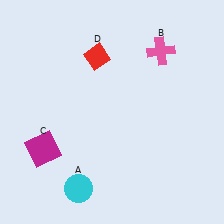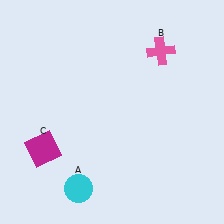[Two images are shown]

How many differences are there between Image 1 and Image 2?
There is 1 difference between the two images.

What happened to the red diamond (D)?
The red diamond (D) was removed in Image 2. It was in the top-left area of Image 1.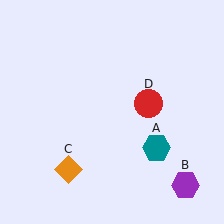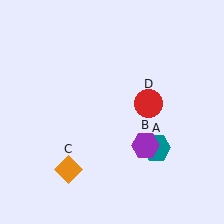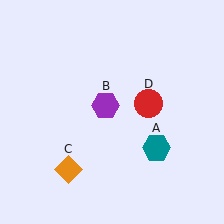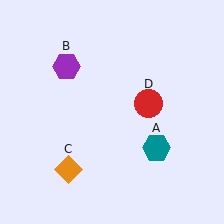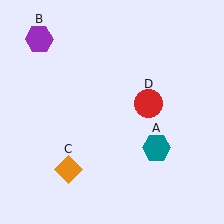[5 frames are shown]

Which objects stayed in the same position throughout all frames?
Teal hexagon (object A) and orange diamond (object C) and red circle (object D) remained stationary.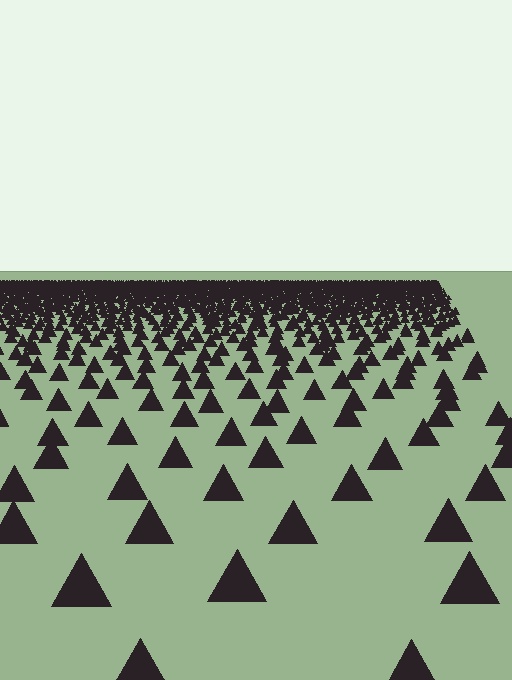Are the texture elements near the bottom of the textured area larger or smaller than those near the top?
Larger. Near the bottom, elements are closer to the viewer and appear at a bigger on-screen size.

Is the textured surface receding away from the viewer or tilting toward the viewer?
The surface is receding away from the viewer. Texture elements get smaller and denser toward the top.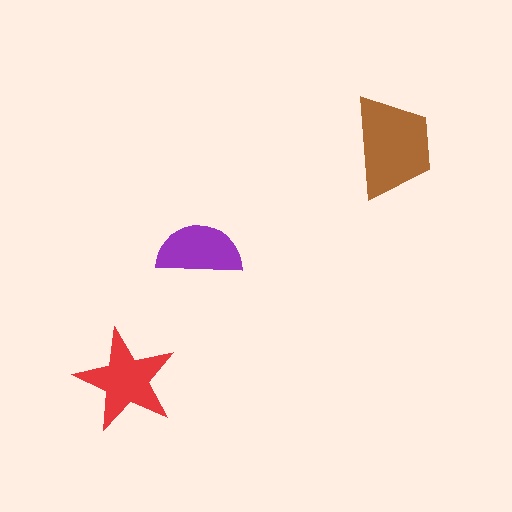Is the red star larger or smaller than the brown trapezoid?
Smaller.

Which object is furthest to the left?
The red star is leftmost.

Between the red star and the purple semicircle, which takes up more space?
The red star.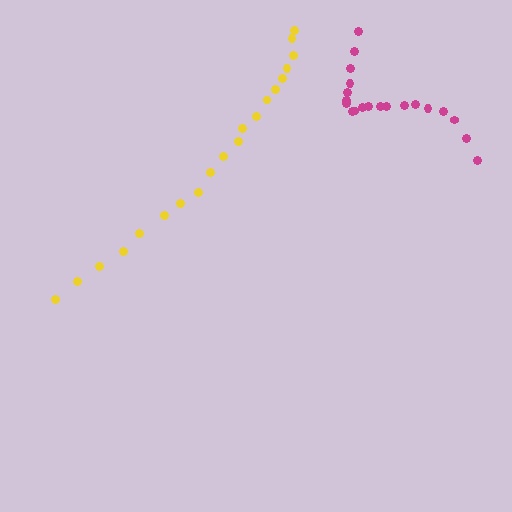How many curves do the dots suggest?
There are 2 distinct paths.